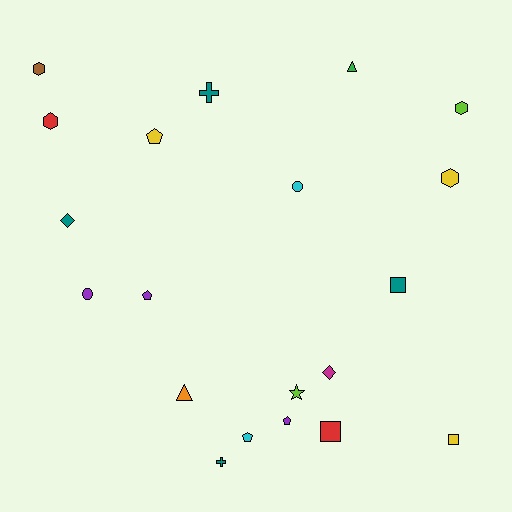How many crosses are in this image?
There are 2 crosses.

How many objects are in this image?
There are 20 objects.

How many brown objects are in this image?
There is 1 brown object.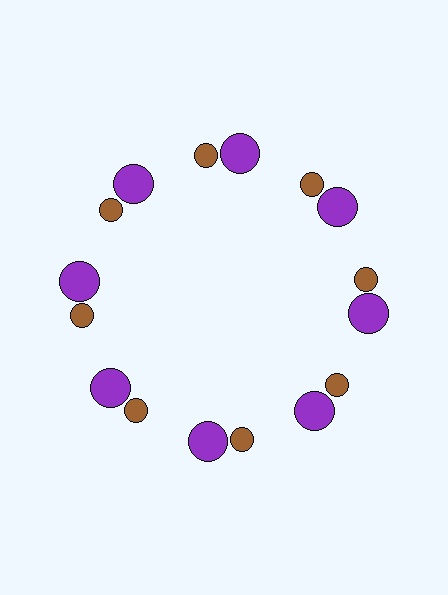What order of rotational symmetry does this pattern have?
This pattern has 8-fold rotational symmetry.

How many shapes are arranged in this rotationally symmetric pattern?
There are 16 shapes, arranged in 8 groups of 2.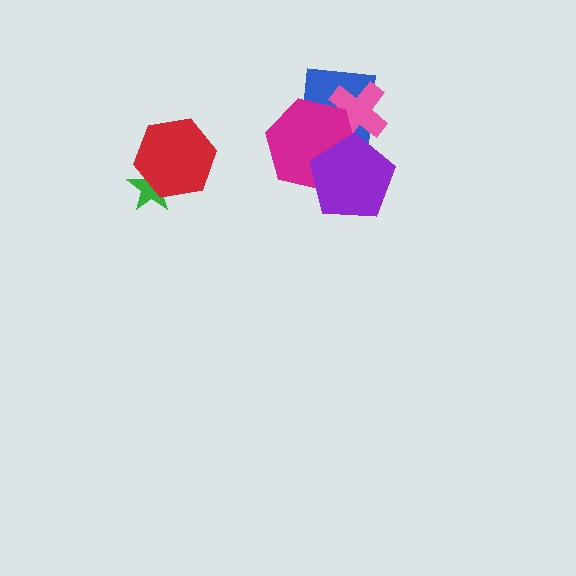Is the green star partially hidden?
Yes, it is partially covered by another shape.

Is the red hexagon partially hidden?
No, no other shape covers it.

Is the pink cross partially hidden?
Yes, it is partially covered by another shape.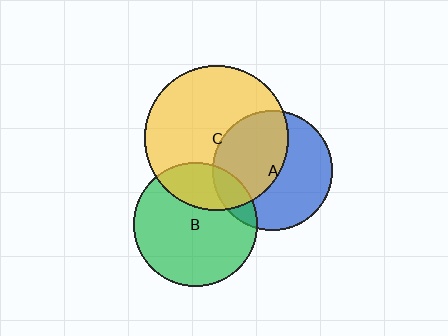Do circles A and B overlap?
Yes.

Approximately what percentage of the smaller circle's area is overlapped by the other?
Approximately 15%.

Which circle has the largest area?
Circle C (yellow).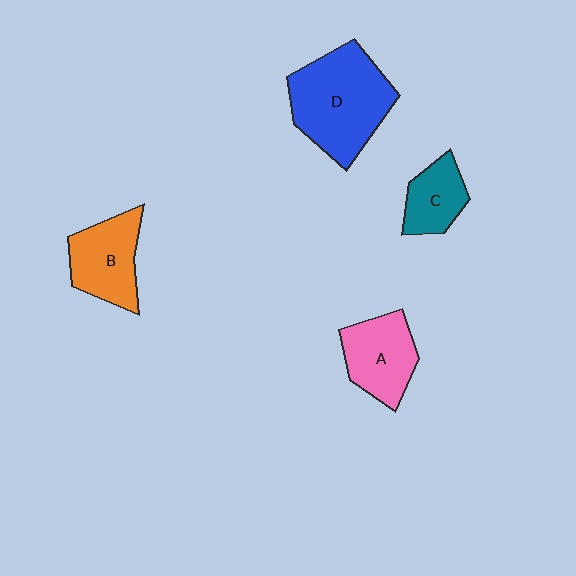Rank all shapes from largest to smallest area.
From largest to smallest: D (blue), B (orange), A (pink), C (teal).